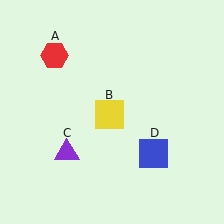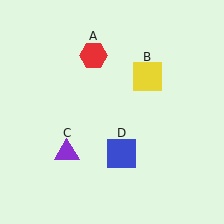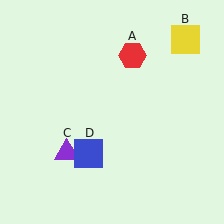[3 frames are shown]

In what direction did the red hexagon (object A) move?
The red hexagon (object A) moved right.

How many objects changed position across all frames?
3 objects changed position: red hexagon (object A), yellow square (object B), blue square (object D).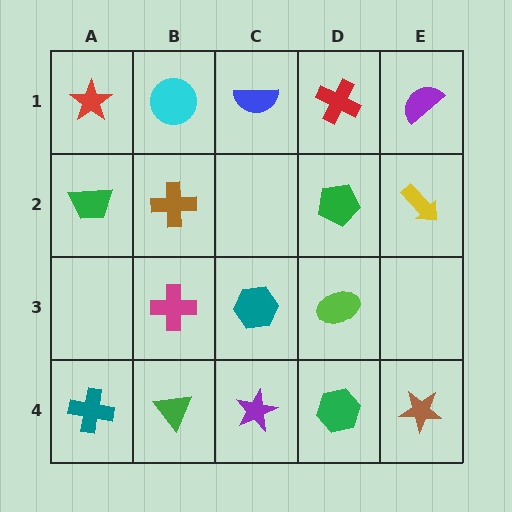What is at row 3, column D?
A lime ellipse.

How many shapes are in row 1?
5 shapes.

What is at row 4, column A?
A teal cross.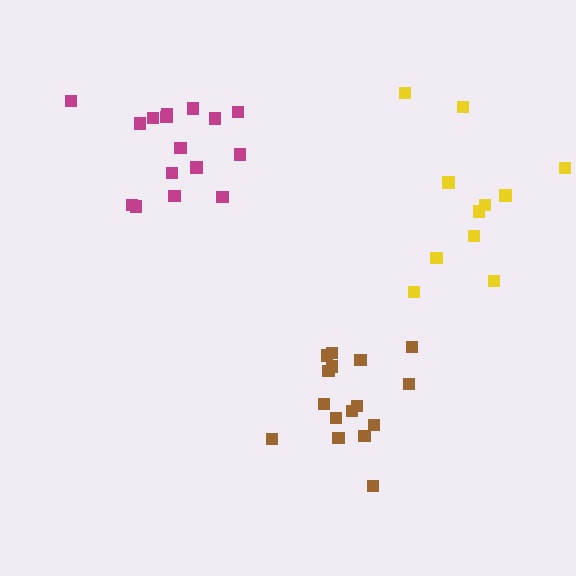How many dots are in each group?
Group 1: 16 dots, Group 2: 11 dots, Group 3: 16 dots (43 total).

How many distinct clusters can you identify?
There are 3 distinct clusters.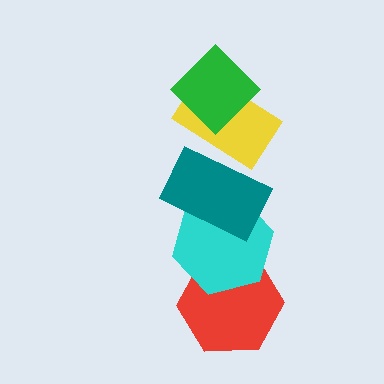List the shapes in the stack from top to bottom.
From top to bottom: the green diamond, the yellow rectangle, the teal rectangle, the cyan hexagon, the red hexagon.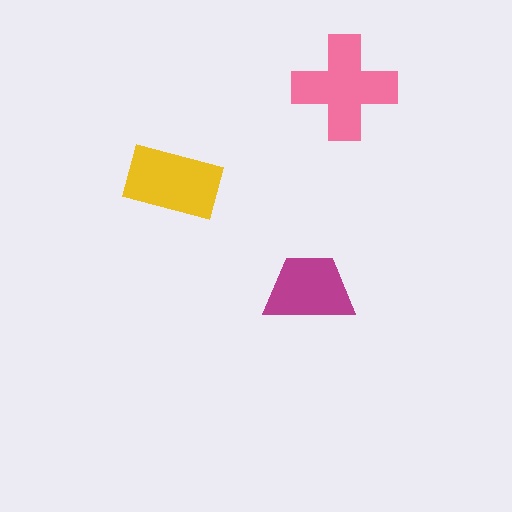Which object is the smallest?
The magenta trapezoid.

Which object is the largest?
The pink cross.